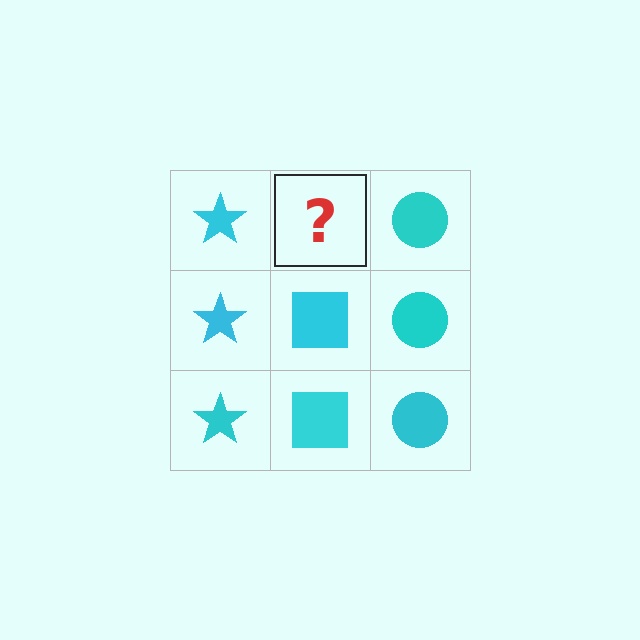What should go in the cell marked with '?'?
The missing cell should contain a cyan square.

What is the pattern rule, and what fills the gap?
The rule is that each column has a consistent shape. The gap should be filled with a cyan square.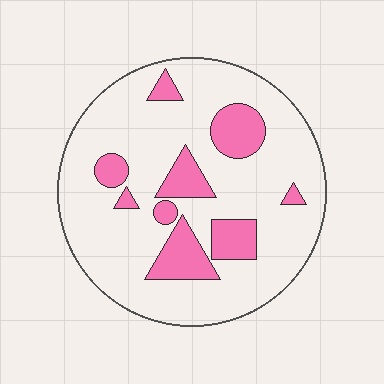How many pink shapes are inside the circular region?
9.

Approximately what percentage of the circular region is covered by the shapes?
Approximately 20%.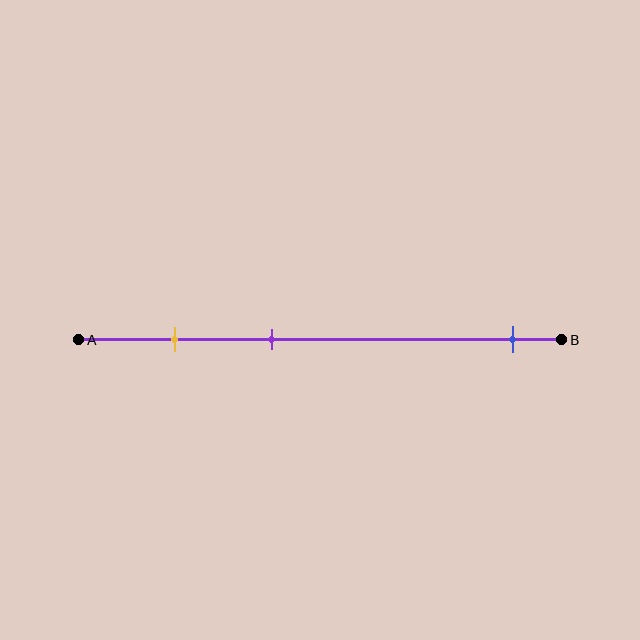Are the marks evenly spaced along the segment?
No, the marks are not evenly spaced.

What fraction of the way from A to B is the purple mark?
The purple mark is approximately 40% (0.4) of the way from A to B.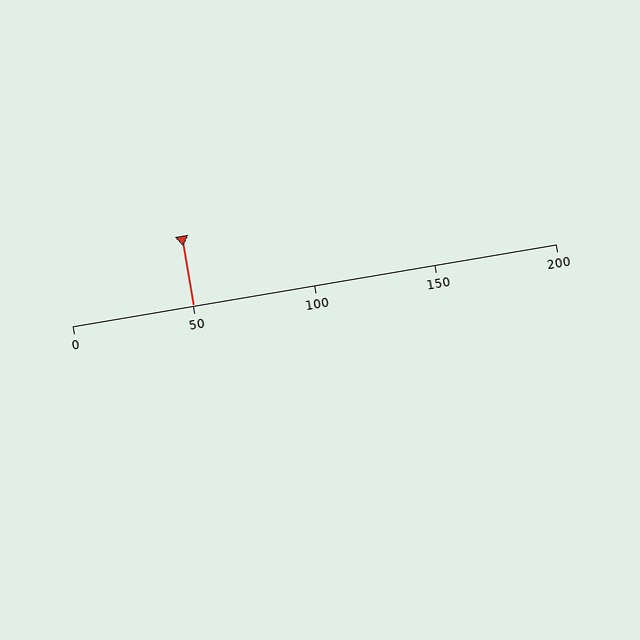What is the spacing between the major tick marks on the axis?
The major ticks are spaced 50 apart.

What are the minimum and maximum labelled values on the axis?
The axis runs from 0 to 200.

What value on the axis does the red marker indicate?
The marker indicates approximately 50.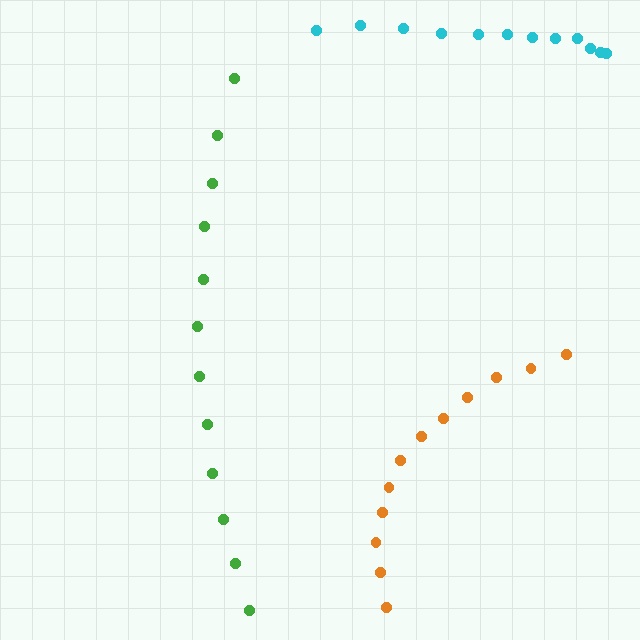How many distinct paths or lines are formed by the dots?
There are 3 distinct paths.